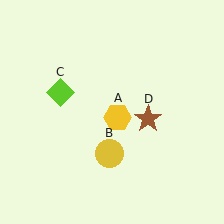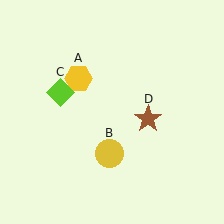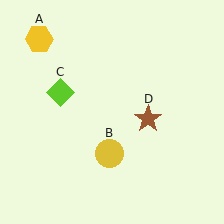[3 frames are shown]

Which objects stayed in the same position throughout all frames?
Yellow circle (object B) and lime diamond (object C) and brown star (object D) remained stationary.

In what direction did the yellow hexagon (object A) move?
The yellow hexagon (object A) moved up and to the left.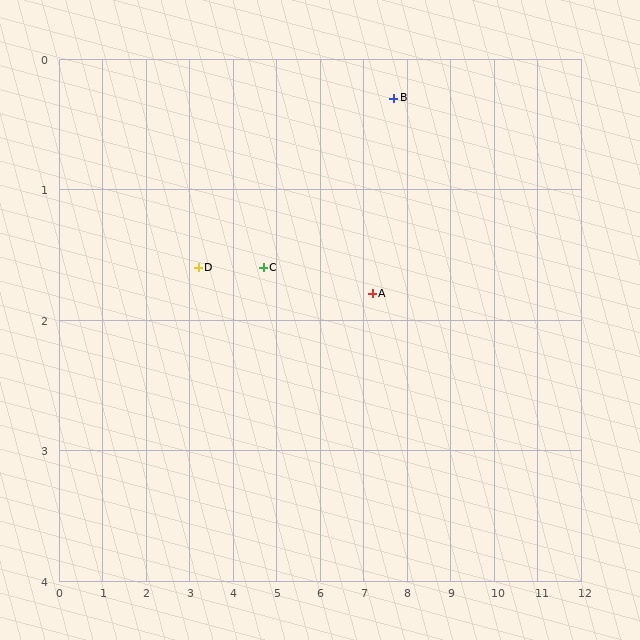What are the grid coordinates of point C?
Point C is at approximately (4.7, 1.6).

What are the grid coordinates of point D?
Point D is at approximately (3.2, 1.6).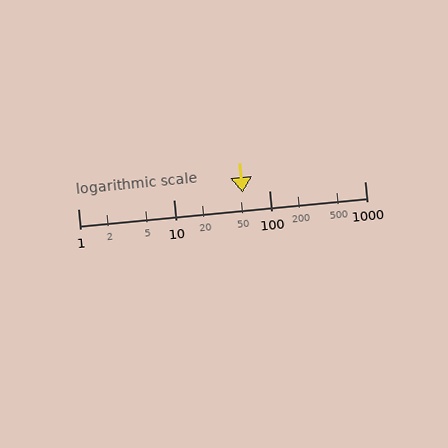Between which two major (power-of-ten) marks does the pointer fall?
The pointer is between 10 and 100.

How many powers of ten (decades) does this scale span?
The scale spans 3 decades, from 1 to 1000.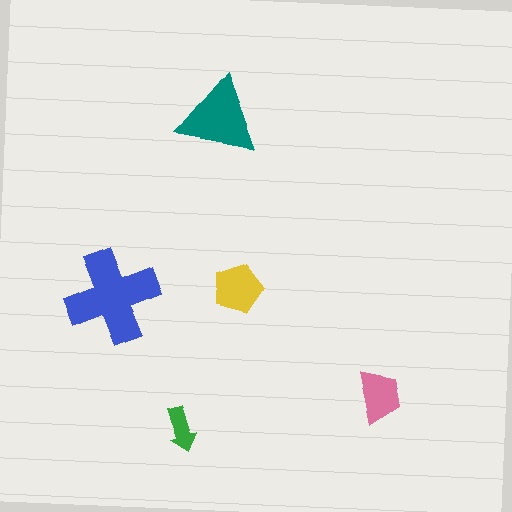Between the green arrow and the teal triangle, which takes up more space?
The teal triangle.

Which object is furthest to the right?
The pink trapezoid is rightmost.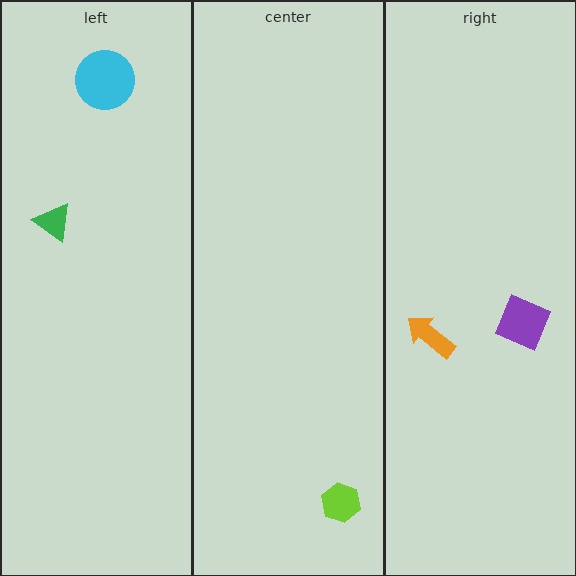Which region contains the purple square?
The right region.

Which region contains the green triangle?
The left region.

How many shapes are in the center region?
1.